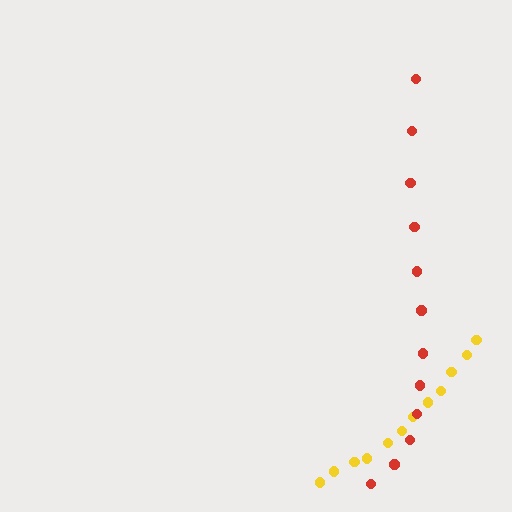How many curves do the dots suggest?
There are 2 distinct paths.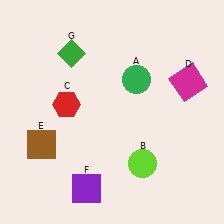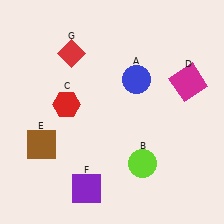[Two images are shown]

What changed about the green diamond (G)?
In Image 1, G is green. In Image 2, it changed to red.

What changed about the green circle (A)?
In Image 1, A is green. In Image 2, it changed to blue.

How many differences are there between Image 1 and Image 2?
There are 2 differences between the two images.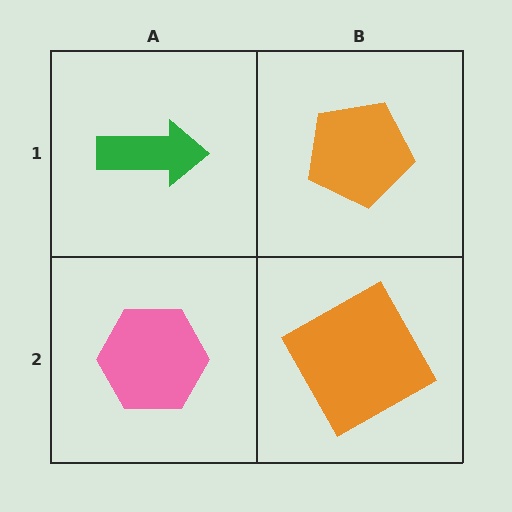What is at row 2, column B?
An orange square.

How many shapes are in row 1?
2 shapes.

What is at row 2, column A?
A pink hexagon.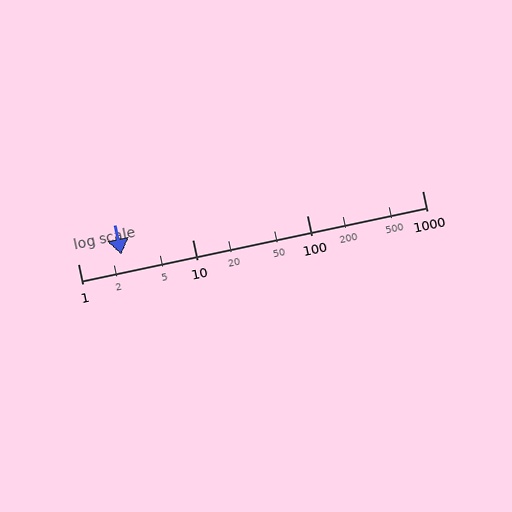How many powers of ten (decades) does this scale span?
The scale spans 3 decades, from 1 to 1000.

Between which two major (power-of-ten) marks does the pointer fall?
The pointer is between 1 and 10.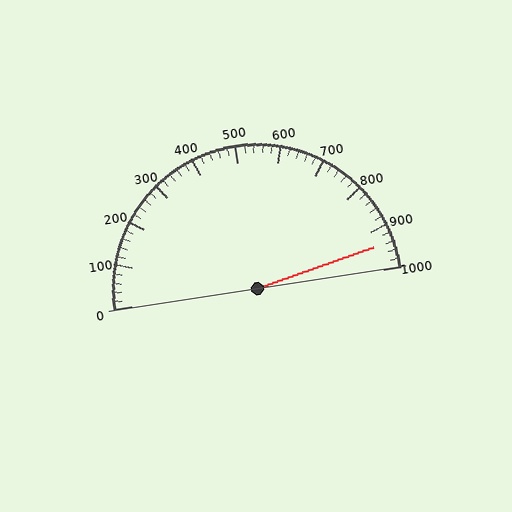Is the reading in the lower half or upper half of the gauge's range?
The reading is in the upper half of the range (0 to 1000).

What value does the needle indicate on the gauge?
The needle indicates approximately 940.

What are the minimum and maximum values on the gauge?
The gauge ranges from 0 to 1000.